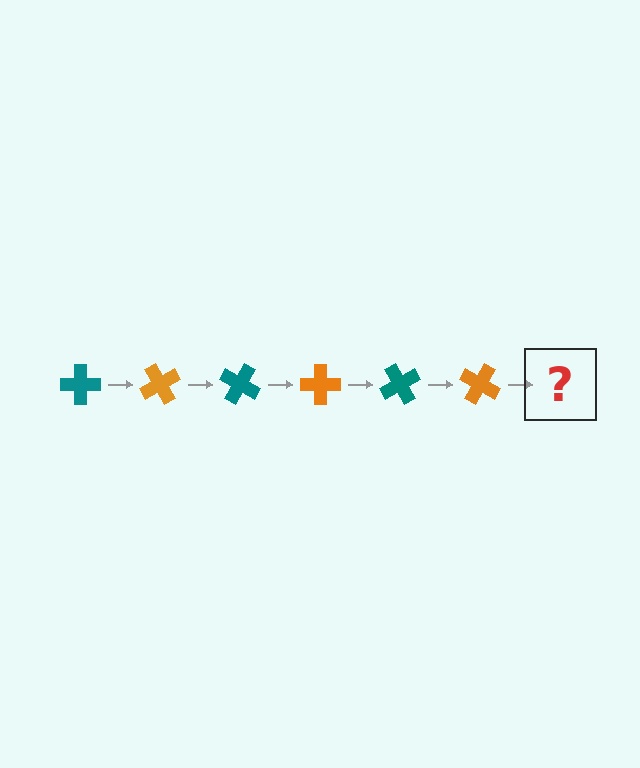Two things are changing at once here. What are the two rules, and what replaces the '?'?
The two rules are that it rotates 60 degrees each step and the color cycles through teal and orange. The '?' should be a teal cross, rotated 360 degrees from the start.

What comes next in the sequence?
The next element should be a teal cross, rotated 360 degrees from the start.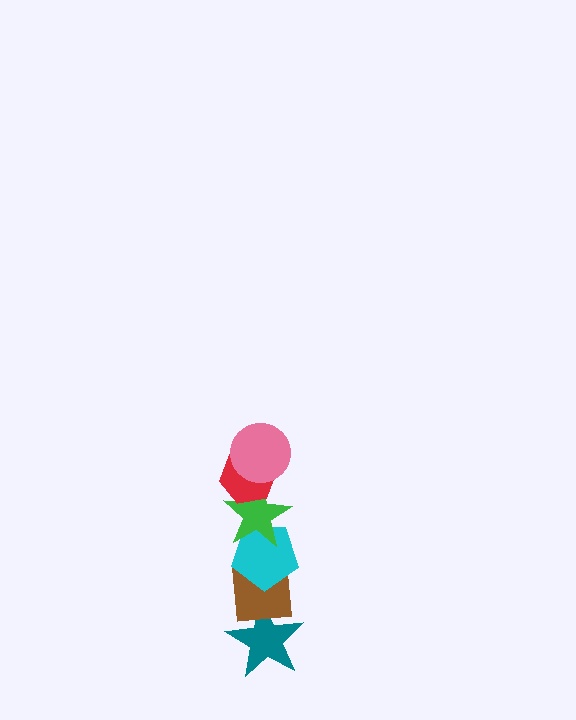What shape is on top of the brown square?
The cyan pentagon is on top of the brown square.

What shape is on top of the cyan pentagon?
The green star is on top of the cyan pentagon.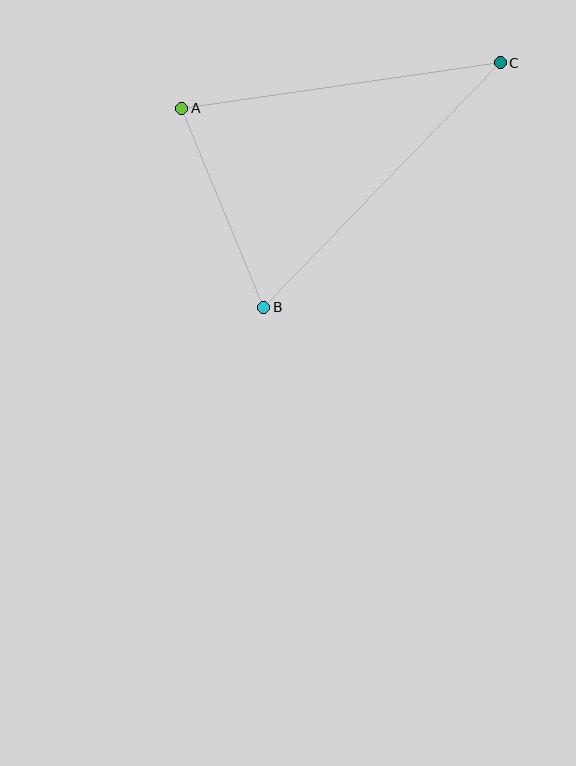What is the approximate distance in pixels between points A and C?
The distance between A and C is approximately 322 pixels.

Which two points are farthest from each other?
Points B and C are farthest from each other.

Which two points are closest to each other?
Points A and B are closest to each other.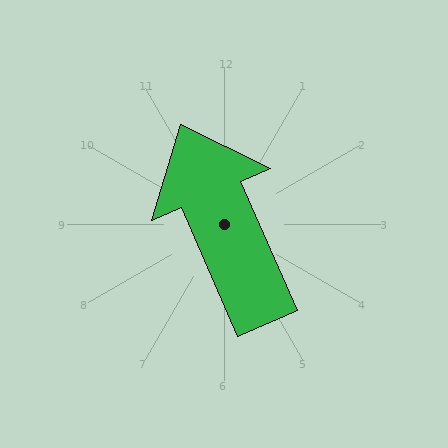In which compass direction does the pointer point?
Northwest.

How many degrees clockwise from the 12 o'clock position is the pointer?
Approximately 336 degrees.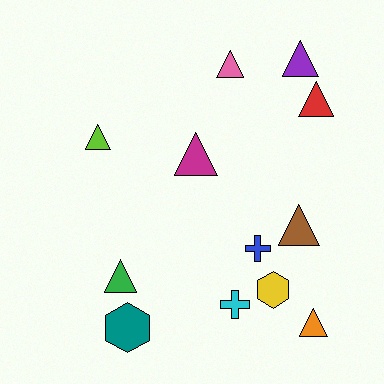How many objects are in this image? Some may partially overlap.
There are 12 objects.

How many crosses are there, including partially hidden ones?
There are 2 crosses.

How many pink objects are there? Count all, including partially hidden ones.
There is 1 pink object.